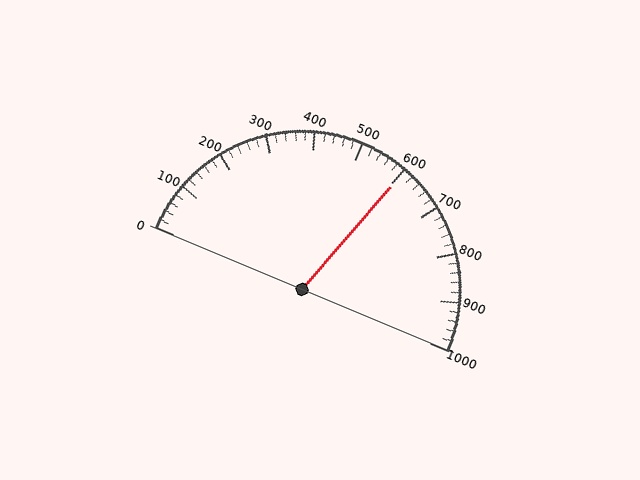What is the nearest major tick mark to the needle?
The nearest major tick mark is 600.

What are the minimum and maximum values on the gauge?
The gauge ranges from 0 to 1000.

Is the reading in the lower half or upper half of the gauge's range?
The reading is in the upper half of the range (0 to 1000).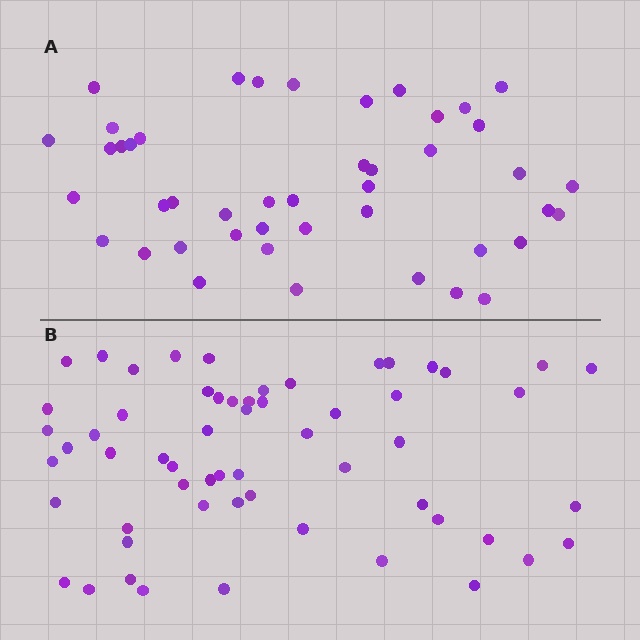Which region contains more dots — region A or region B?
Region B (the bottom region) has more dots.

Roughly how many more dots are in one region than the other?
Region B has approximately 15 more dots than region A.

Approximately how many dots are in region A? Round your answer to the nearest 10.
About 40 dots. (The exact count is 45, which rounds to 40.)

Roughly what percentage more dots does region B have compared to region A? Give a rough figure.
About 30% more.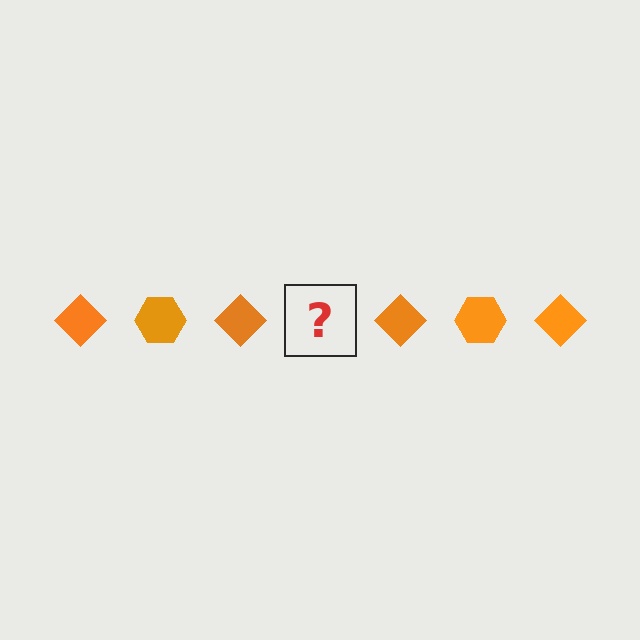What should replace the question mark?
The question mark should be replaced with an orange hexagon.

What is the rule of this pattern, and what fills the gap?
The rule is that the pattern cycles through diamond, hexagon shapes in orange. The gap should be filled with an orange hexagon.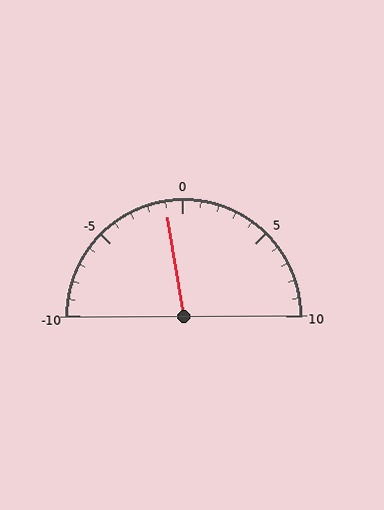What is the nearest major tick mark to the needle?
The nearest major tick mark is 0.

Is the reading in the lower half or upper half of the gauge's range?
The reading is in the lower half of the range (-10 to 10).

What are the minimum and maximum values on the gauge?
The gauge ranges from -10 to 10.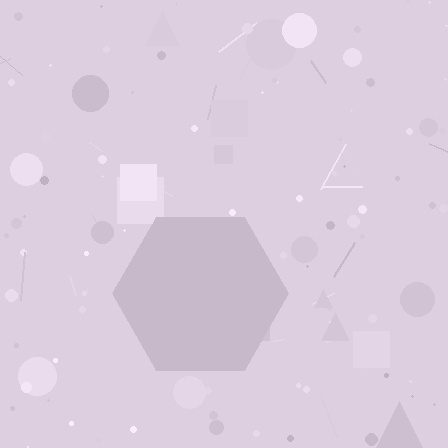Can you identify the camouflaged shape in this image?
The camouflaged shape is a hexagon.